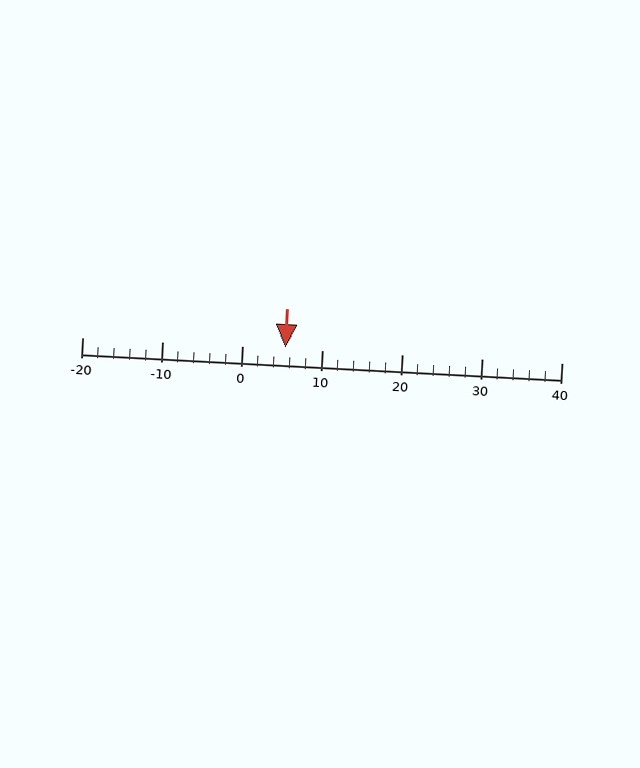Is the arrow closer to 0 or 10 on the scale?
The arrow is closer to 10.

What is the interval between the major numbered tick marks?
The major tick marks are spaced 10 units apart.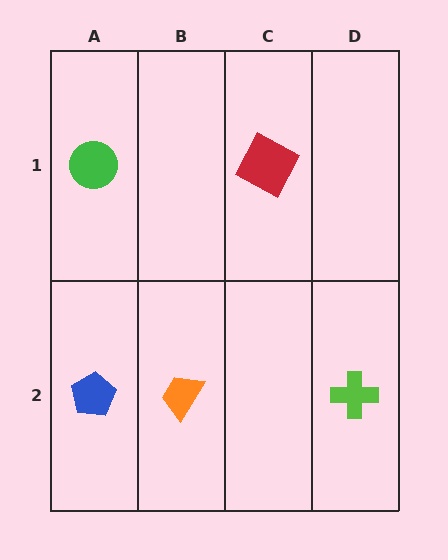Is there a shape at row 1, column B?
No, that cell is empty.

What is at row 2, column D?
A lime cross.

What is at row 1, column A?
A green circle.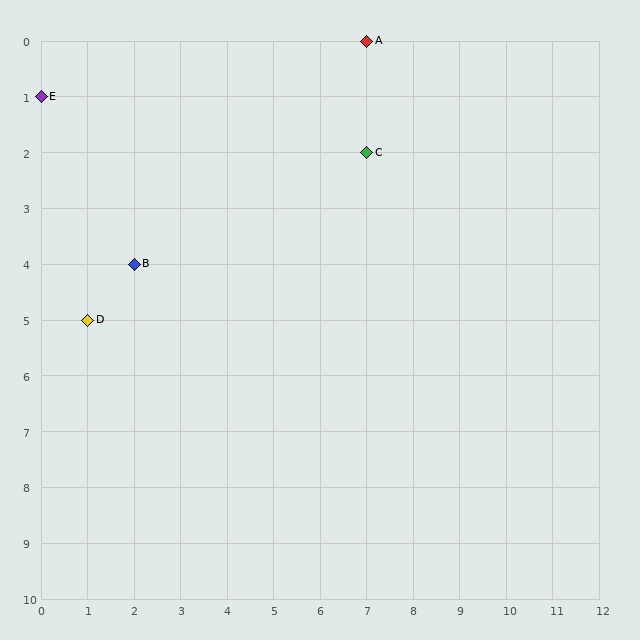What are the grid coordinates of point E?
Point E is at grid coordinates (0, 1).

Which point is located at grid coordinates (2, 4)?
Point B is at (2, 4).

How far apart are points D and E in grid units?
Points D and E are 1 column and 4 rows apart (about 4.1 grid units diagonally).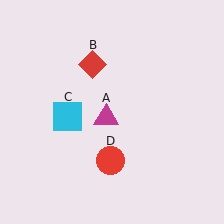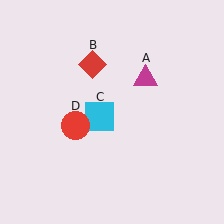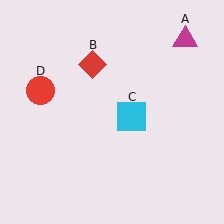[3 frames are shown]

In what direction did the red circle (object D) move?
The red circle (object D) moved up and to the left.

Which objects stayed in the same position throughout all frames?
Red diamond (object B) remained stationary.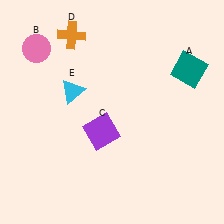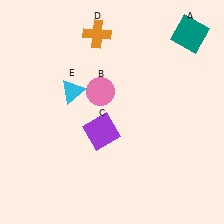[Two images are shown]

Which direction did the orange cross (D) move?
The orange cross (D) moved right.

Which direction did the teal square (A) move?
The teal square (A) moved up.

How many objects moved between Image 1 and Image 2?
3 objects moved between the two images.